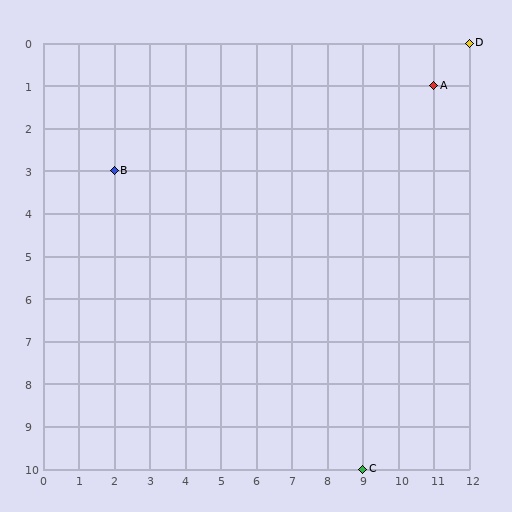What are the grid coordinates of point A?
Point A is at grid coordinates (11, 1).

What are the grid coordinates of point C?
Point C is at grid coordinates (9, 10).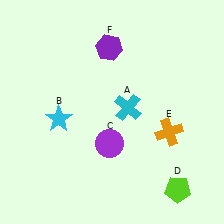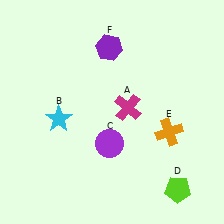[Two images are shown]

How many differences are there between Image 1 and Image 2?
There is 1 difference between the two images.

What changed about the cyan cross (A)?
In Image 1, A is cyan. In Image 2, it changed to magenta.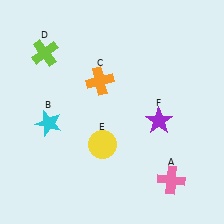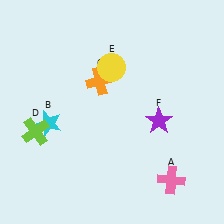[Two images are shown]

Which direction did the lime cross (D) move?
The lime cross (D) moved down.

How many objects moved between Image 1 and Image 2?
2 objects moved between the two images.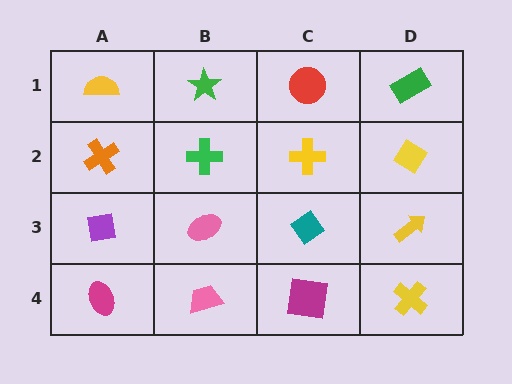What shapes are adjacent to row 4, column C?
A teal diamond (row 3, column C), a pink trapezoid (row 4, column B), a yellow cross (row 4, column D).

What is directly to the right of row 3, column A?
A pink ellipse.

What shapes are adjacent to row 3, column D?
A yellow diamond (row 2, column D), a yellow cross (row 4, column D), a teal diamond (row 3, column C).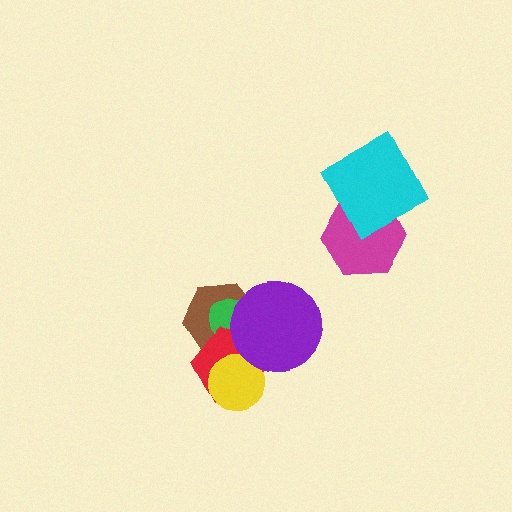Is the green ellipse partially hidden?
Yes, it is partially covered by another shape.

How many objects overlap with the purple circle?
3 objects overlap with the purple circle.